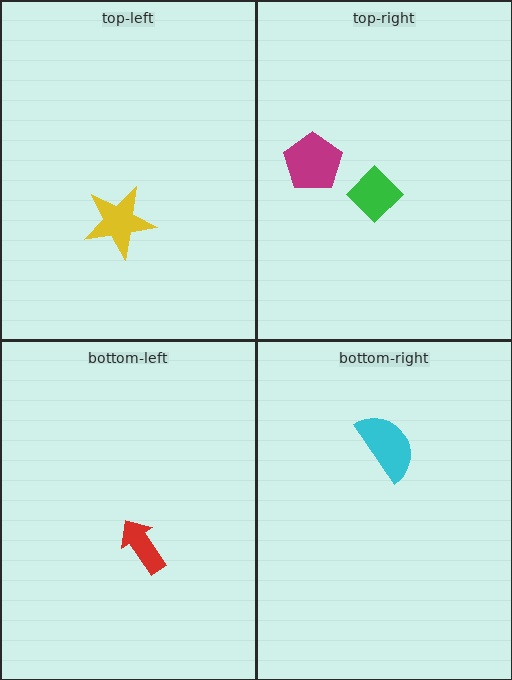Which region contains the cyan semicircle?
The bottom-right region.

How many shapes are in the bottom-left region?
1.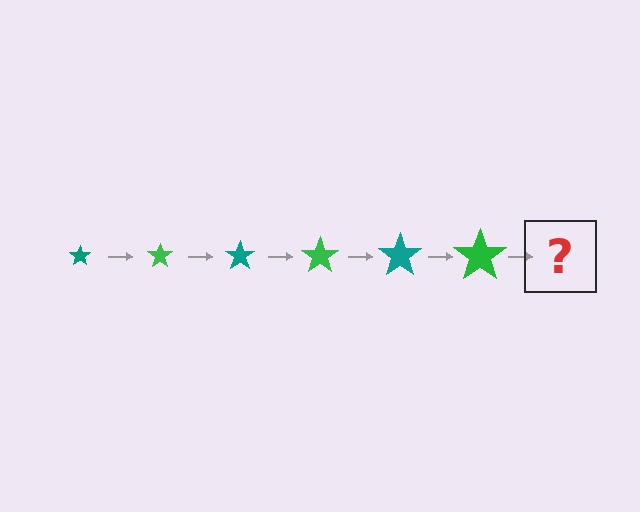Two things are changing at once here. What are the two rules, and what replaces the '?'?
The two rules are that the star grows larger each step and the color cycles through teal and green. The '?' should be a teal star, larger than the previous one.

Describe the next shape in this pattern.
It should be a teal star, larger than the previous one.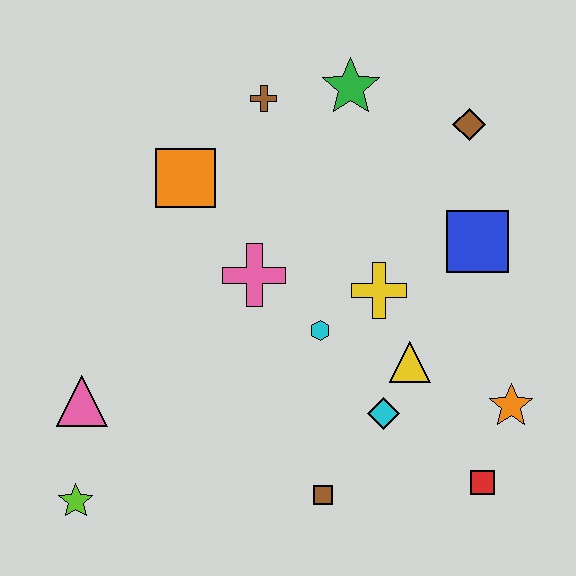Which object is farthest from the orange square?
The red square is farthest from the orange square.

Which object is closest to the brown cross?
The green star is closest to the brown cross.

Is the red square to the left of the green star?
No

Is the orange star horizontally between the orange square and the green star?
No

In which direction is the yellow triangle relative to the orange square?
The yellow triangle is to the right of the orange square.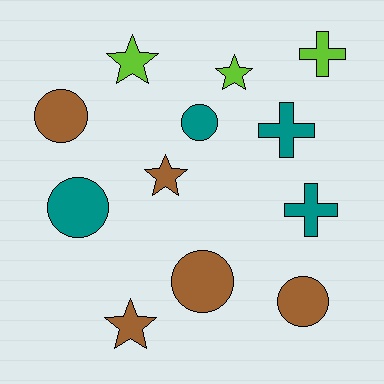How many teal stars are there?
There are no teal stars.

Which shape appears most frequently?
Circle, with 5 objects.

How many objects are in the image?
There are 12 objects.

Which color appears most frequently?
Brown, with 5 objects.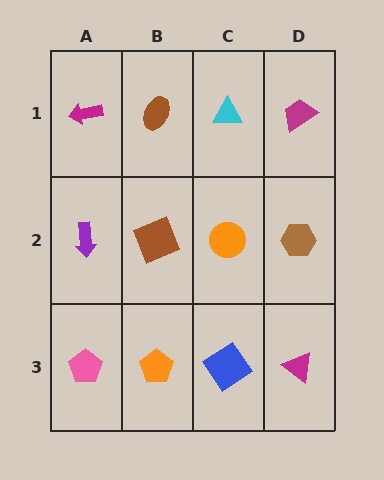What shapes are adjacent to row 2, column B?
A brown ellipse (row 1, column B), an orange pentagon (row 3, column B), a purple arrow (row 2, column A), an orange circle (row 2, column C).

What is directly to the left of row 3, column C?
An orange pentagon.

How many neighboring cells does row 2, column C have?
4.